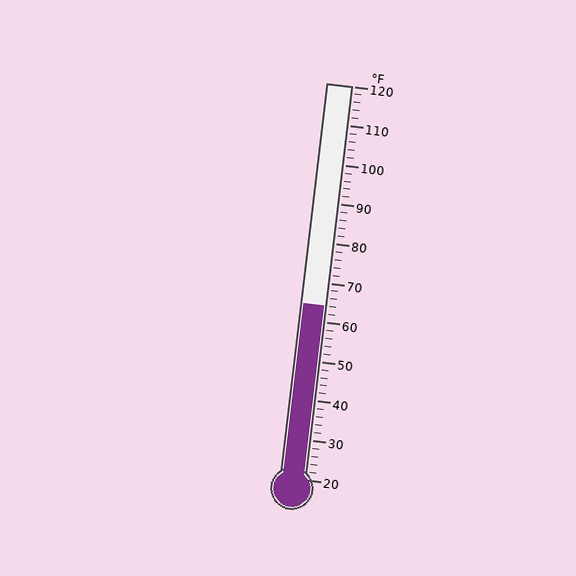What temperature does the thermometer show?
The thermometer shows approximately 64°F.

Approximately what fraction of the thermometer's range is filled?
The thermometer is filled to approximately 45% of its range.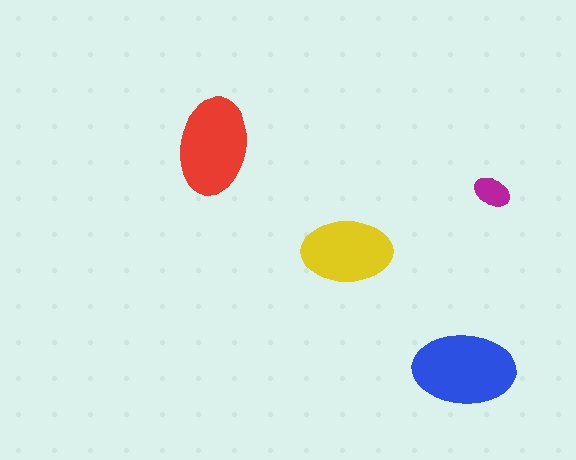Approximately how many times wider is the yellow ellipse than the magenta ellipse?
About 2.5 times wider.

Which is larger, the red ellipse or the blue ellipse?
The blue one.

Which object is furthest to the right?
The magenta ellipse is rightmost.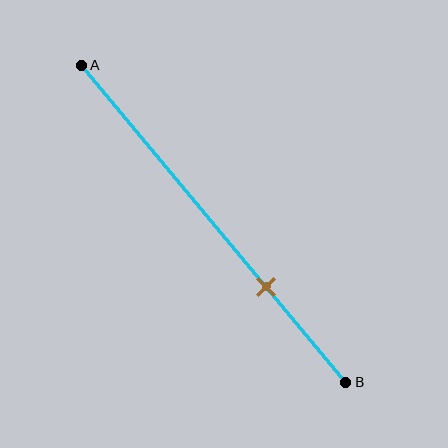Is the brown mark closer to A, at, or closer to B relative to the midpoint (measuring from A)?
The brown mark is closer to point B than the midpoint of segment AB.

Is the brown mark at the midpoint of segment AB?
No, the mark is at about 70% from A, not at the 50% midpoint.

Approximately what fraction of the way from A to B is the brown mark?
The brown mark is approximately 70% of the way from A to B.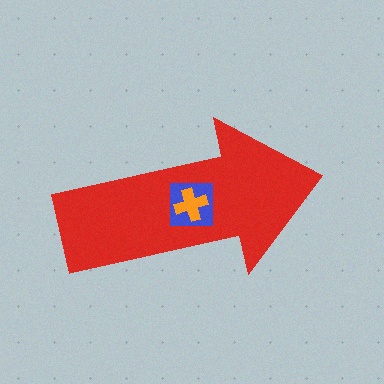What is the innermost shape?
The orange cross.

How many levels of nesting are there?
3.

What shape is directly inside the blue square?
The orange cross.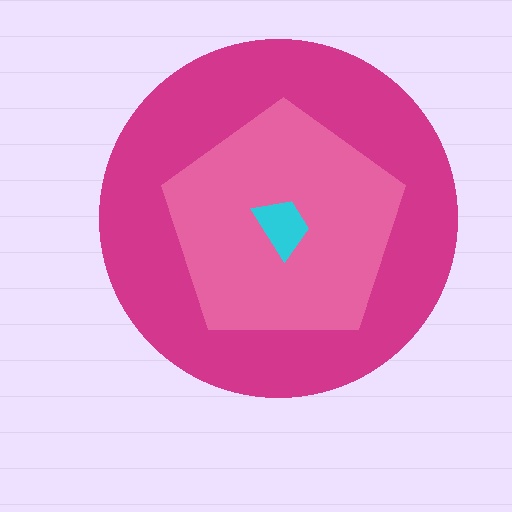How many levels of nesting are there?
3.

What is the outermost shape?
The magenta circle.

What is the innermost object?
The cyan trapezoid.